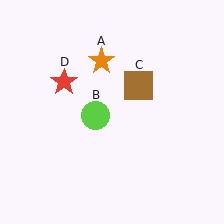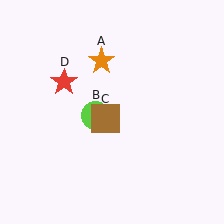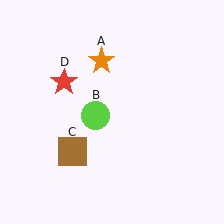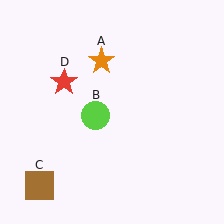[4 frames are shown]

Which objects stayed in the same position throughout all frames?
Orange star (object A) and lime circle (object B) and red star (object D) remained stationary.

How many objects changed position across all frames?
1 object changed position: brown square (object C).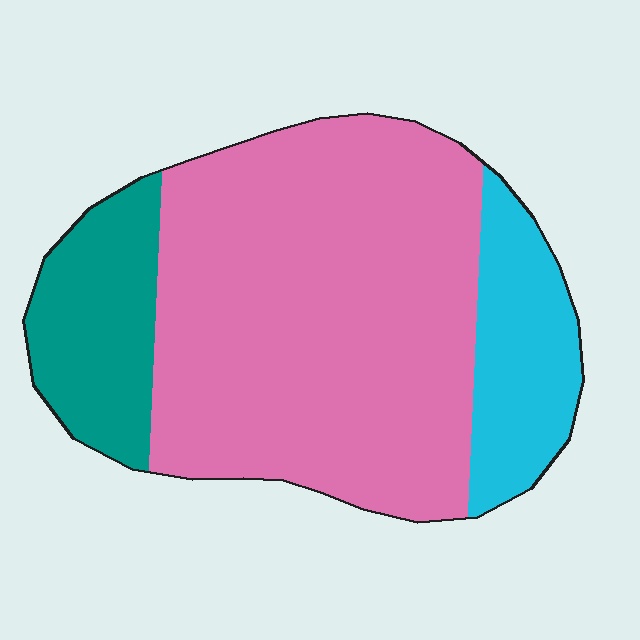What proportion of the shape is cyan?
Cyan takes up about one sixth (1/6) of the shape.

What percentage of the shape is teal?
Teal covers 17% of the shape.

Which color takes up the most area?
Pink, at roughly 65%.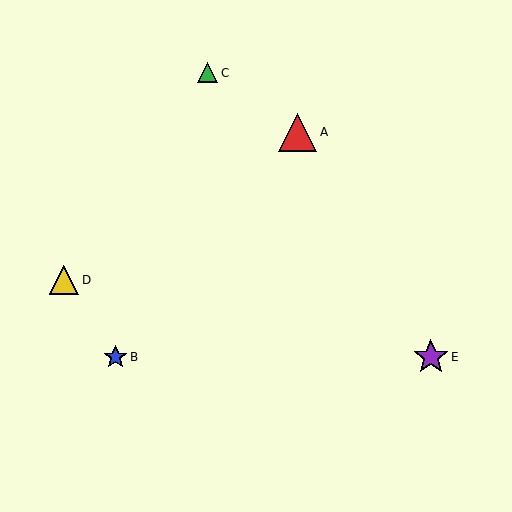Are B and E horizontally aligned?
Yes, both are at y≈357.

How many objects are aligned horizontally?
2 objects (B, E) are aligned horizontally.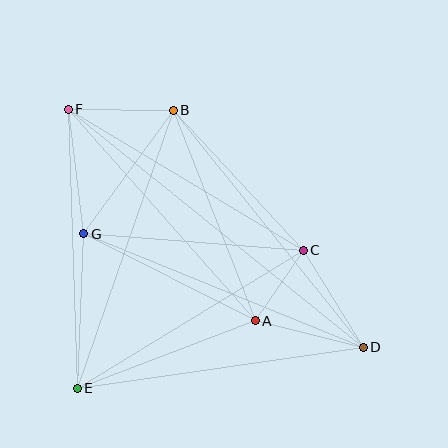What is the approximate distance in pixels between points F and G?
The distance between F and G is approximately 125 pixels.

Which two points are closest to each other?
Points A and C are closest to each other.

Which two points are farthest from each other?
Points D and F are farthest from each other.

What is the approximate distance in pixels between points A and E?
The distance between A and E is approximately 191 pixels.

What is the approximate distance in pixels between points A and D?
The distance between A and D is approximately 111 pixels.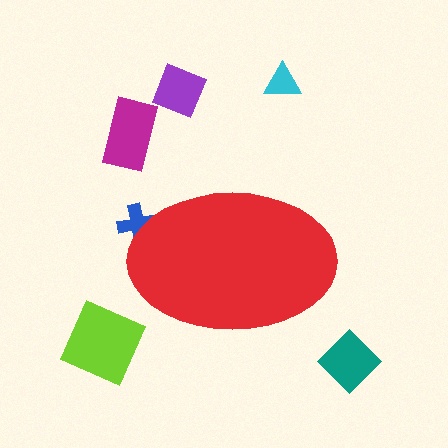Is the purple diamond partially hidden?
No, the purple diamond is fully visible.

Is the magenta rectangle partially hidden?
No, the magenta rectangle is fully visible.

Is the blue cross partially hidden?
Yes, the blue cross is partially hidden behind the red ellipse.